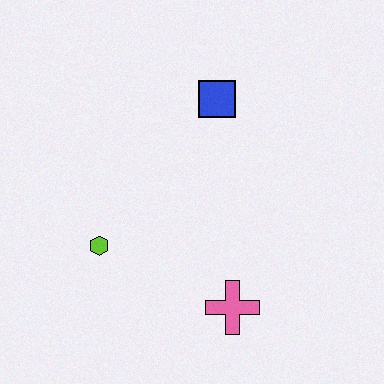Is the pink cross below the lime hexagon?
Yes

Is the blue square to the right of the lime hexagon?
Yes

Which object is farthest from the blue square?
The pink cross is farthest from the blue square.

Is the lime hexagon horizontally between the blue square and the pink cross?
No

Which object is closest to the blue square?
The lime hexagon is closest to the blue square.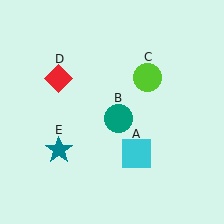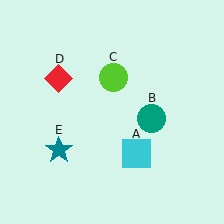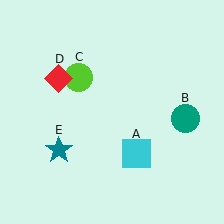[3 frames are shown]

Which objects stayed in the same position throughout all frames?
Cyan square (object A) and red diamond (object D) and teal star (object E) remained stationary.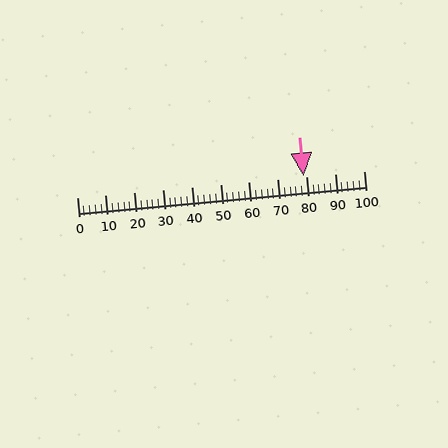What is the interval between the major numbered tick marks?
The major tick marks are spaced 10 units apart.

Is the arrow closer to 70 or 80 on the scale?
The arrow is closer to 80.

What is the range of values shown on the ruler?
The ruler shows values from 0 to 100.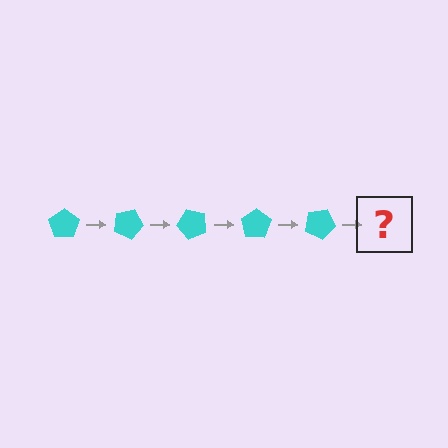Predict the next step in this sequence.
The next step is a cyan pentagon rotated 125 degrees.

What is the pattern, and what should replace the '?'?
The pattern is that the pentagon rotates 25 degrees each step. The '?' should be a cyan pentagon rotated 125 degrees.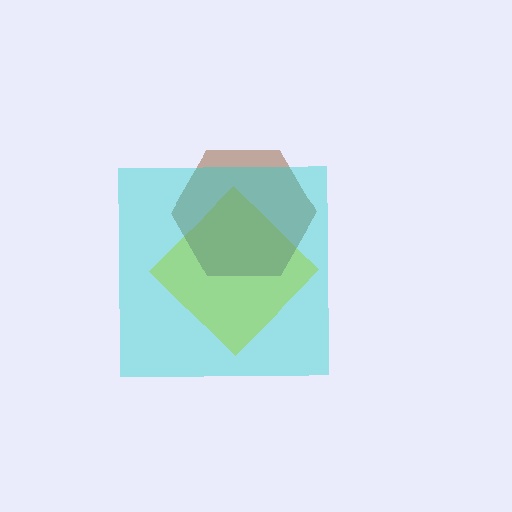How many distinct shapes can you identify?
There are 3 distinct shapes: a yellow diamond, a brown hexagon, a cyan square.